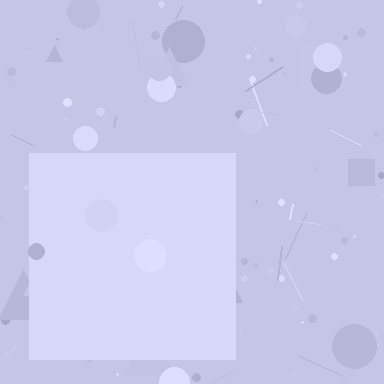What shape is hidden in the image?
A square is hidden in the image.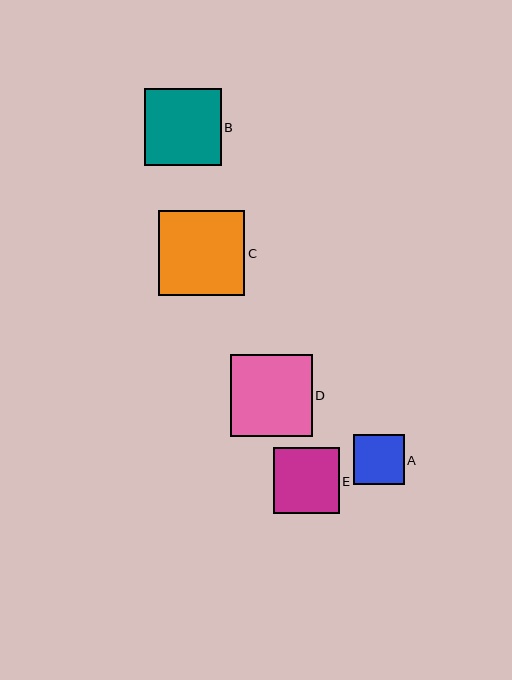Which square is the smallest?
Square A is the smallest with a size of approximately 50 pixels.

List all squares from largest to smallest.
From largest to smallest: C, D, B, E, A.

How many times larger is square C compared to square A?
Square C is approximately 1.7 times the size of square A.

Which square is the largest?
Square C is the largest with a size of approximately 86 pixels.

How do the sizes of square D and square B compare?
Square D and square B are approximately the same size.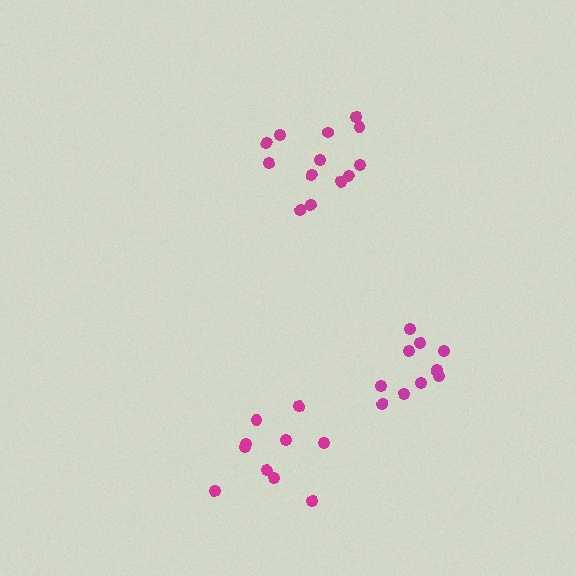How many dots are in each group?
Group 1: 13 dots, Group 2: 10 dots, Group 3: 10 dots (33 total).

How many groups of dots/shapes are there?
There are 3 groups.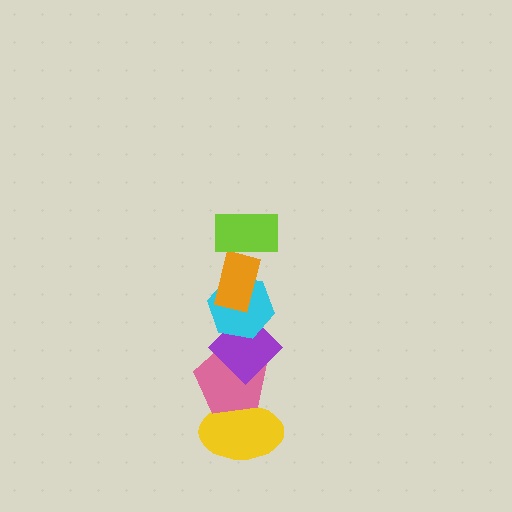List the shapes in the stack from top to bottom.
From top to bottom: the lime rectangle, the orange rectangle, the cyan hexagon, the purple diamond, the pink pentagon, the yellow ellipse.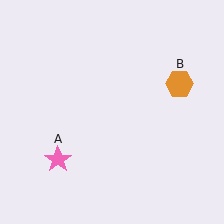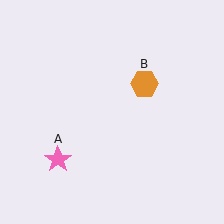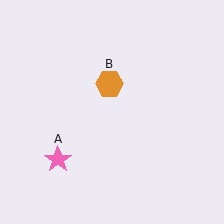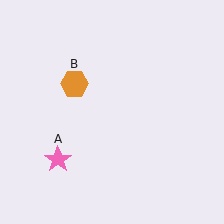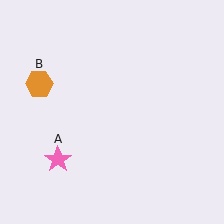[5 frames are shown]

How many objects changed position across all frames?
1 object changed position: orange hexagon (object B).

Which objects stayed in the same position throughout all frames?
Pink star (object A) remained stationary.